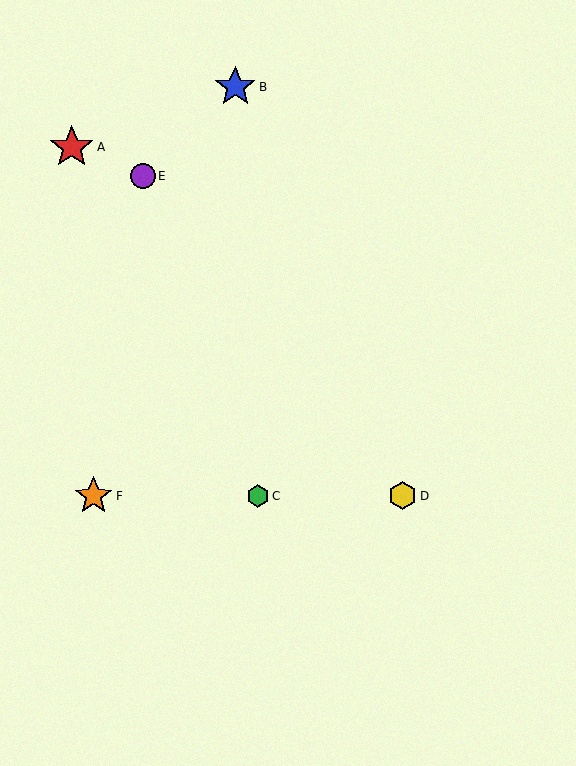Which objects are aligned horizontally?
Objects C, D, F are aligned horizontally.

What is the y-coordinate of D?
Object D is at y≈496.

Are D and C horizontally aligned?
Yes, both are at y≈496.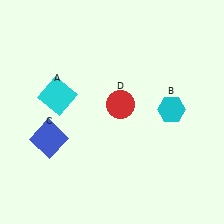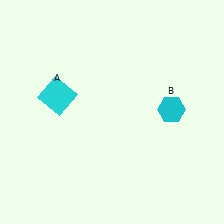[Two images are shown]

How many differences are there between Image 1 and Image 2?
There are 2 differences between the two images.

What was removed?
The blue square (C), the red circle (D) were removed in Image 2.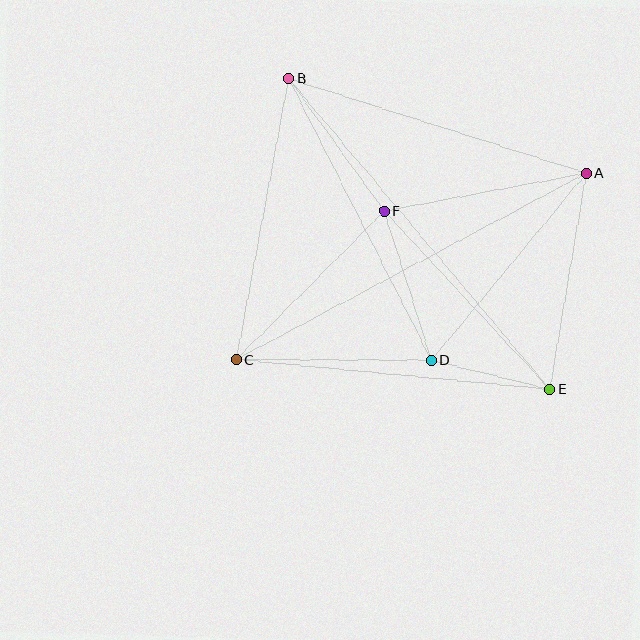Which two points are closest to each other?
Points D and E are closest to each other.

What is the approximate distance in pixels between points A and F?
The distance between A and F is approximately 205 pixels.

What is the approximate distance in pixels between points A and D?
The distance between A and D is approximately 243 pixels.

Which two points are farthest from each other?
Points B and E are farthest from each other.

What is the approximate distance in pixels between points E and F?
The distance between E and F is approximately 244 pixels.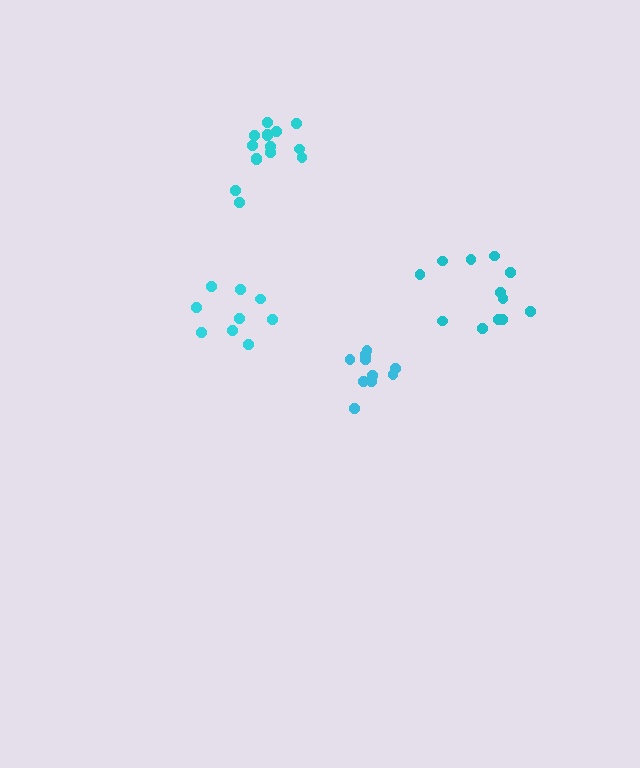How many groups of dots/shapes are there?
There are 4 groups.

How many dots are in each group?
Group 1: 15 dots, Group 2: 9 dots, Group 3: 12 dots, Group 4: 10 dots (46 total).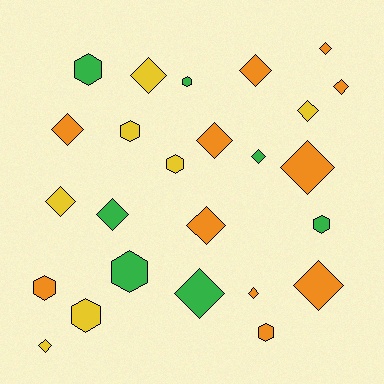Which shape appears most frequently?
Diamond, with 16 objects.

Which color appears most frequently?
Orange, with 11 objects.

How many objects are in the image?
There are 25 objects.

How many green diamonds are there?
There are 3 green diamonds.